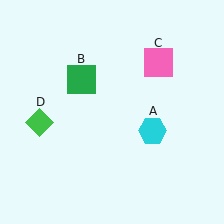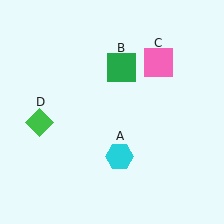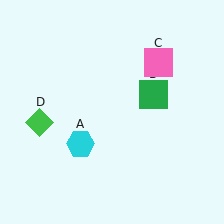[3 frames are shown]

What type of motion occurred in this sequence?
The cyan hexagon (object A), green square (object B) rotated clockwise around the center of the scene.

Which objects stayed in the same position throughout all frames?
Pink square (object C) and green diamond (object D) remained stationary.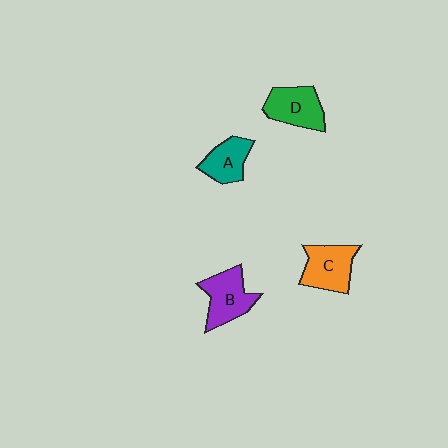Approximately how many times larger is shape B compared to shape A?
Approximately 1.3 times.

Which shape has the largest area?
Shape B (purple).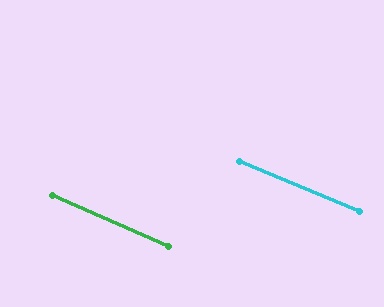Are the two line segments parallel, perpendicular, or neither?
Parallel — their directions differ by only 1.4°.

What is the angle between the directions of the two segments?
Approximately 1 degree.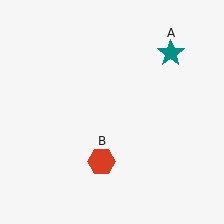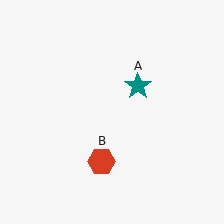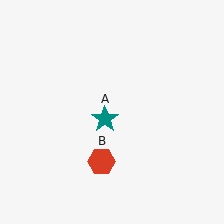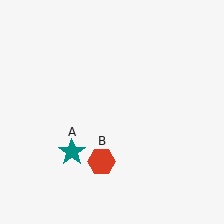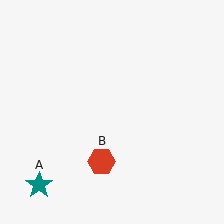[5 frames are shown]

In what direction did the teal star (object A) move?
The teal star (object A) moved down and to the left.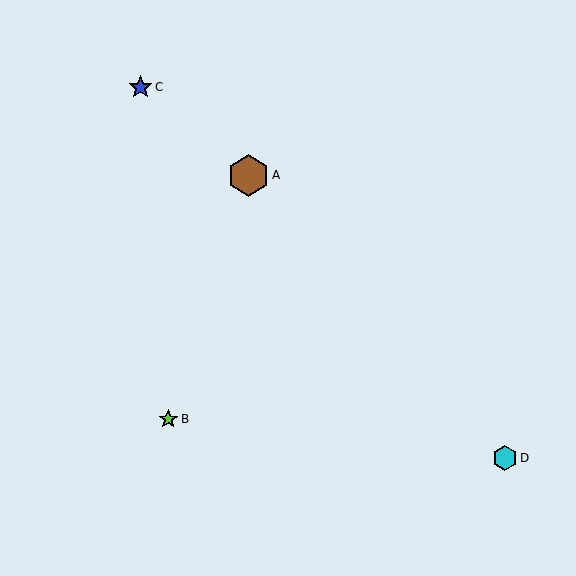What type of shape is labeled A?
Shape A is a brown hexagon.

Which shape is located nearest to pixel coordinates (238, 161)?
The brown hexagon (labeled A) at (249, 175) is nearest to that location.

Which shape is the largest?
The brown hexagon (labeled A) is the largest.